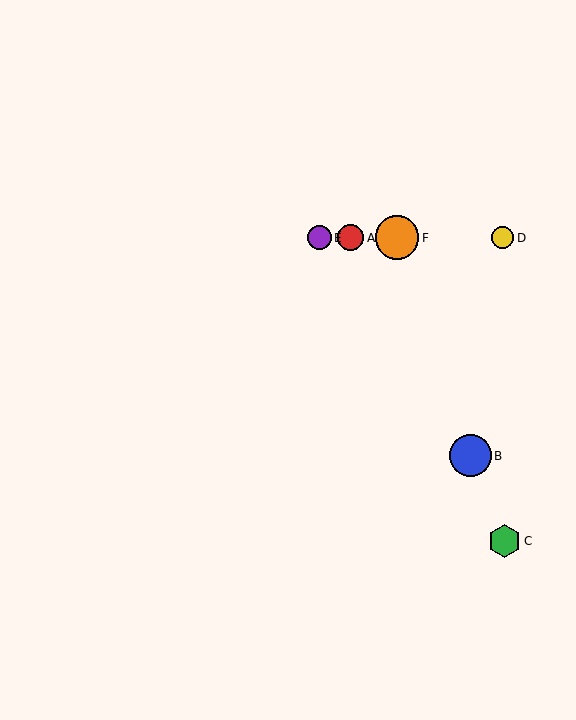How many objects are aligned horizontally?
4 objects (A, D, E, F) are aligned horizontally.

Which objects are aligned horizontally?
Objects A, D, E, F are aligned horizontally.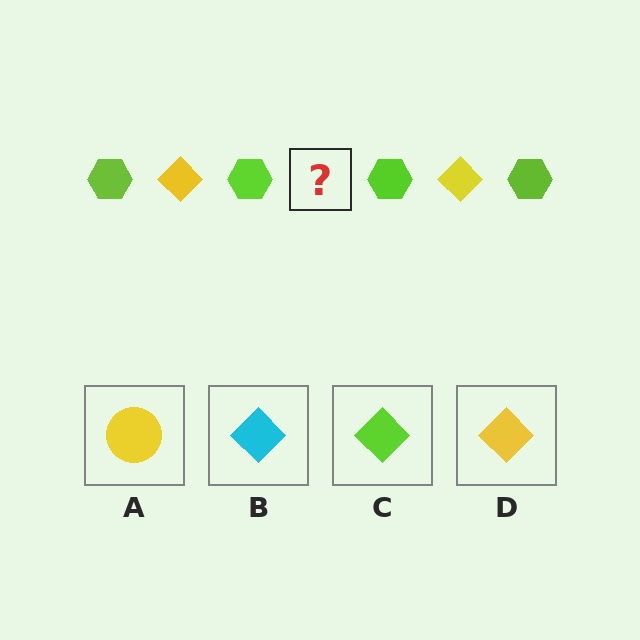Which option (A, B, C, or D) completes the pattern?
D.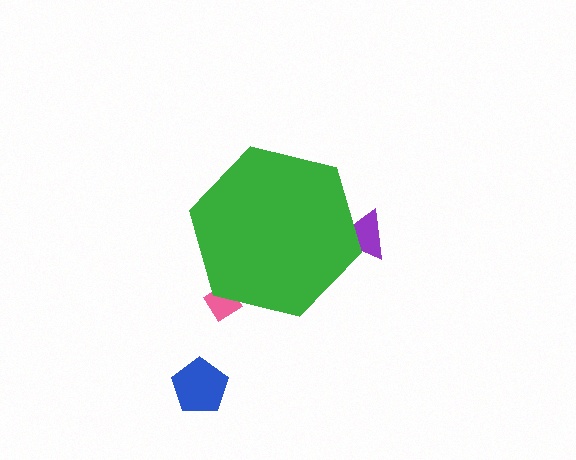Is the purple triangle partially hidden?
Yes, the purple triangle is partially hidden behind the green hexagon.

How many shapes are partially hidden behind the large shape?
2 shapes are partially hidden.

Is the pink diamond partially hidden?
Yes, the pink diamond is partially hidden behind the green hexagon.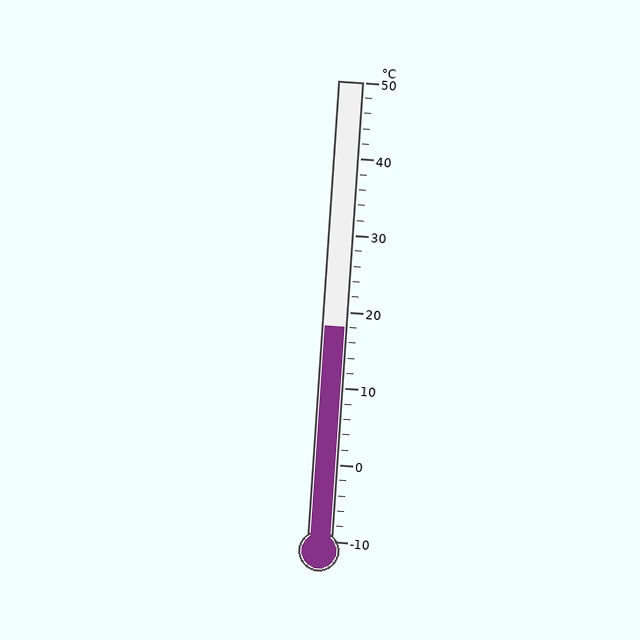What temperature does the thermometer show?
The thermometer shows approximately 18°C.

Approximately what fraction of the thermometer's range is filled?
The thermometer is filled to approximately 45% of its range.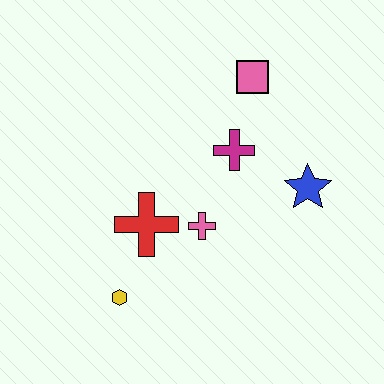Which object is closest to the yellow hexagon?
The red cross is closest to the yellow hexagon.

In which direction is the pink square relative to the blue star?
The pink square is above the blue star.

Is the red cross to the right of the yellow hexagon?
Yes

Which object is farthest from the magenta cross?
The yellow hexagon is farthest from the magenta cross.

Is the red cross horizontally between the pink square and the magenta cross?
No